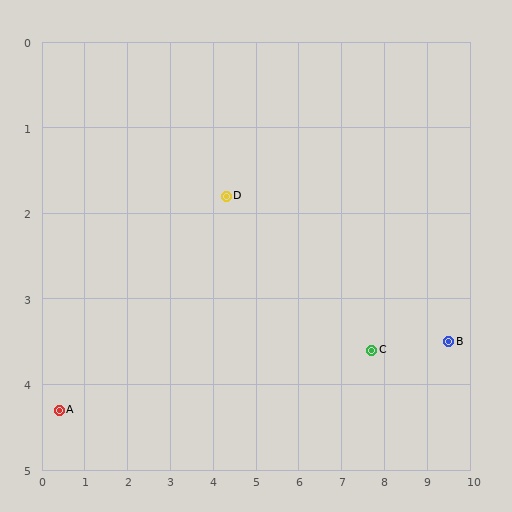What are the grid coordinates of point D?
Point D is at approximately (4.3, 1.8).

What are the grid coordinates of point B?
Point B is at approximately (9.5, 3.5).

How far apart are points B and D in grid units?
Points B and D are about 5.5 grid units apart.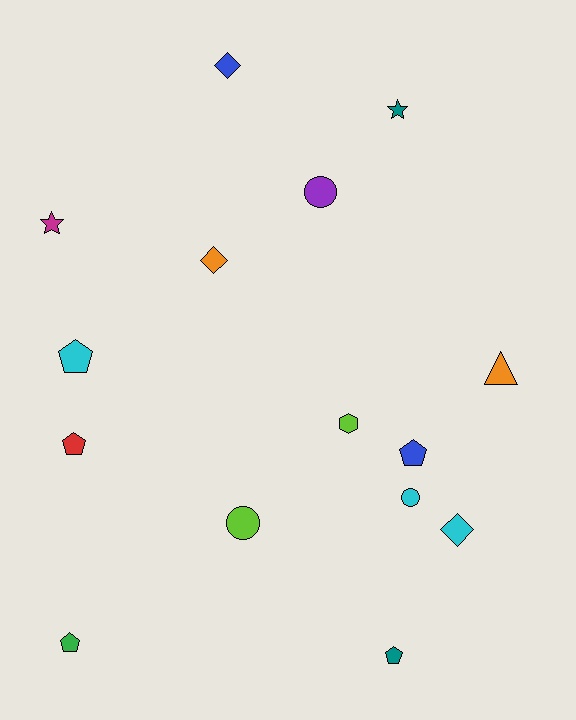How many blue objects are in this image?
There are 2 blue objects.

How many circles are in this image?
There are 3 circles.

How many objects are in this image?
There are 15 objects.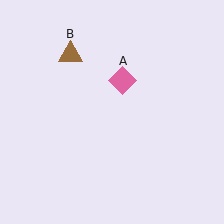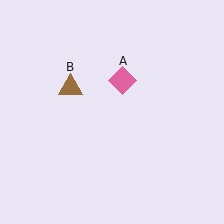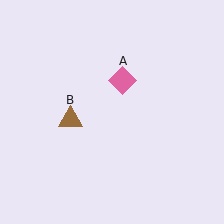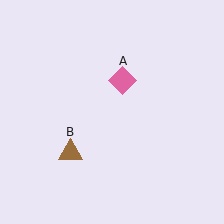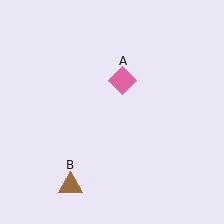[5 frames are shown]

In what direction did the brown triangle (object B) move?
The brown triangle (object B) moved down.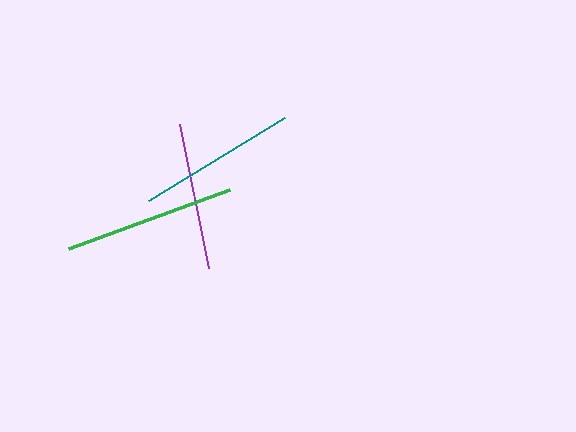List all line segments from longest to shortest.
From longest to shortest: green, teal, purple.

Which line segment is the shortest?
The purple line is the shortest at approximately 147 pixels.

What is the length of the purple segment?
The purple segment is approximately 147 pixels long.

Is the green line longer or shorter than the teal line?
The green line is longer than the teal line.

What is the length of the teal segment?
The teal segment is approximately 159 pixels long.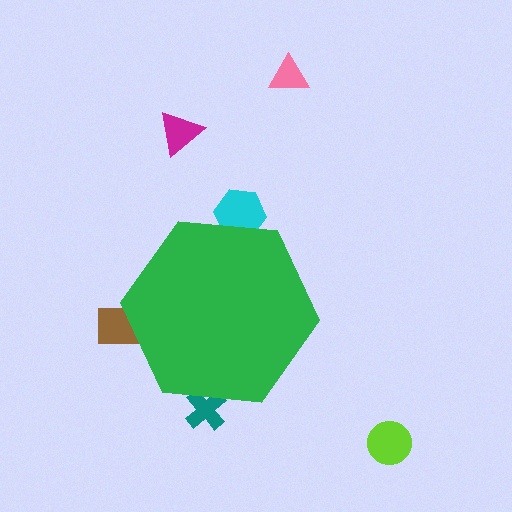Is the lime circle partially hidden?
No, the lime circle is fully visible.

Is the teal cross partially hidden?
Yes, the teal cross is partially hidden behind the green hexagon.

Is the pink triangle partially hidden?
No, the pink triangle is fully visible.